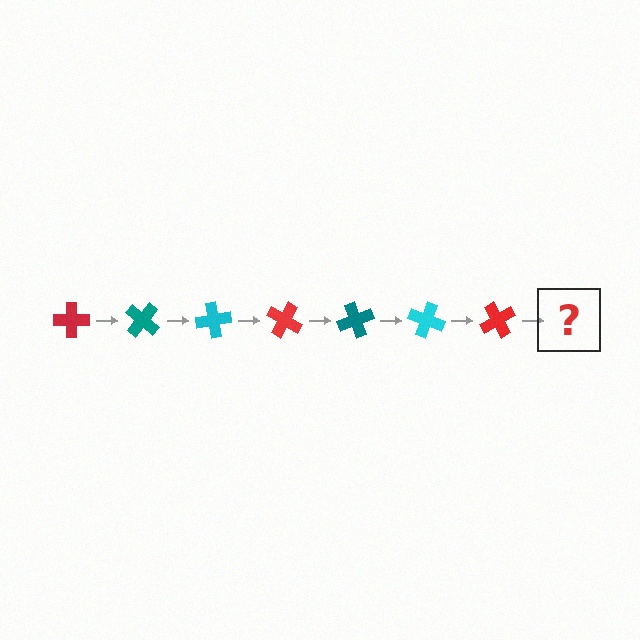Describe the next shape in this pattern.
It should be a teal cross, rotated 280 degrees from the start.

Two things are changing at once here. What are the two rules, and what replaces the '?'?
The two rules are that it rotates 40 degrees each step and the color cycles through red, teal, and cyan. The '?' should be a teal cross, rotated 280 degrees from the start.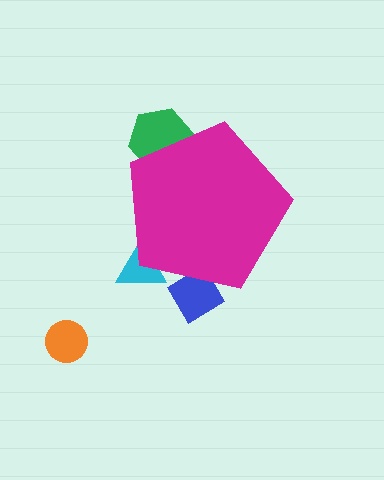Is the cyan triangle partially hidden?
Yes, the cyan triangle is partially hidden behind the magenta pentagon.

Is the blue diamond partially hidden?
Yes, the blue diamond is partially hidden behind the magenta pentagon.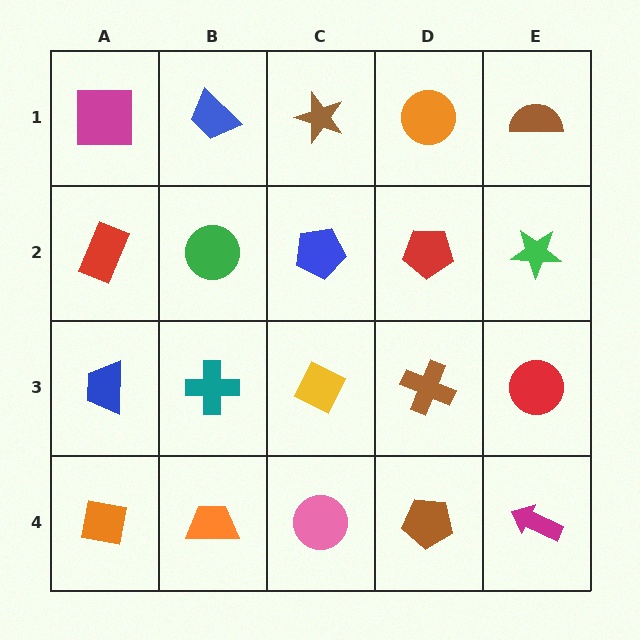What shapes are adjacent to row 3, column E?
A green star (row 2, column E), a magenta arrow (row 4, column E), a brown cross (row 3, column D).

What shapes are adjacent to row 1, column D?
A red pentagon (row 2, column D), a brown star (row 1, column C), a brown semicircle (row 1, column E).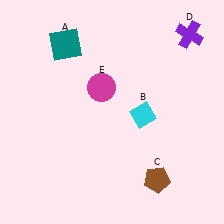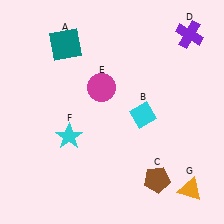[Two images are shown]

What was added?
A cyan star (F), an orange triangle (G) were added in Image 2.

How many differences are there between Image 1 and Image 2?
There are 2 differences between the two images.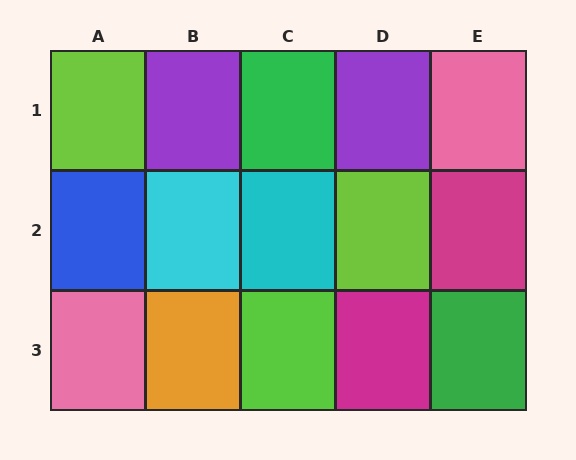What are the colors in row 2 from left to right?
Blue, cyan, cyan, lime, magenta.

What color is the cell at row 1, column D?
Purple.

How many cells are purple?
2 cells are purple.